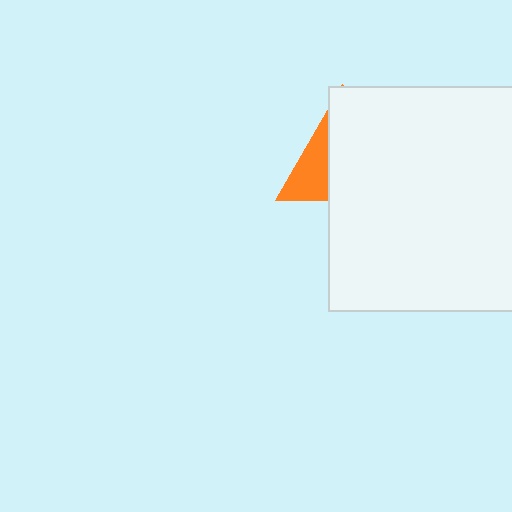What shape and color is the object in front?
The object in front is a white square.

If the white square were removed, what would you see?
You would see the complete orange triangle.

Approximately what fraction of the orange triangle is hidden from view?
Roughly 70% of the orange triangle is hidden behind the white square.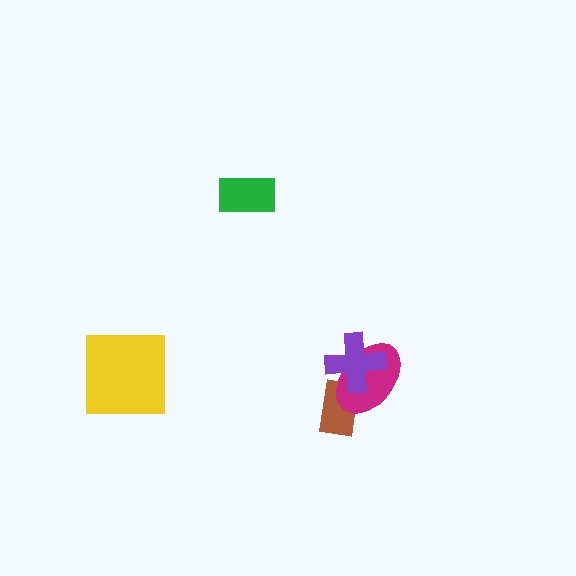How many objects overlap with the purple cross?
2 objects overlap with the purple cross.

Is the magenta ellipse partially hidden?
Yes, it is partially covered by another shape.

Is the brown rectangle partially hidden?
Yes, it is partially covered by another shape.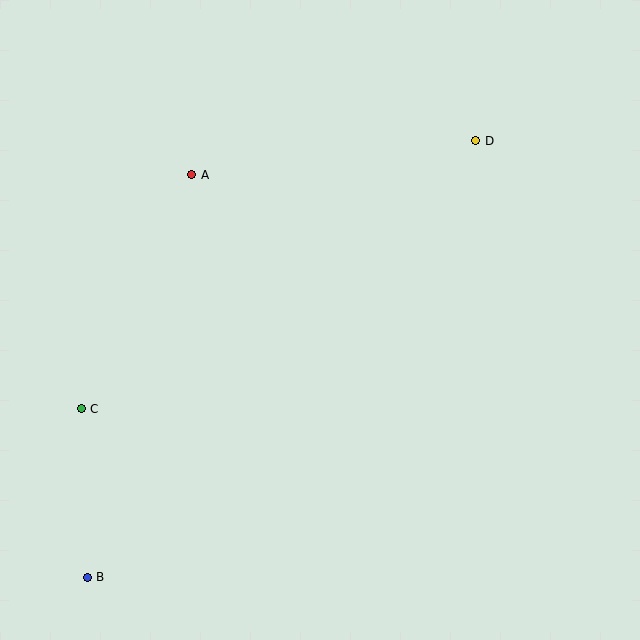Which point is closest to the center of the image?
Point A at (192, 175) is closest to the center.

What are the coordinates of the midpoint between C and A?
The midpoint between C and A is at (137, 292).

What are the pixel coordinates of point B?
Point B is at (87, 577).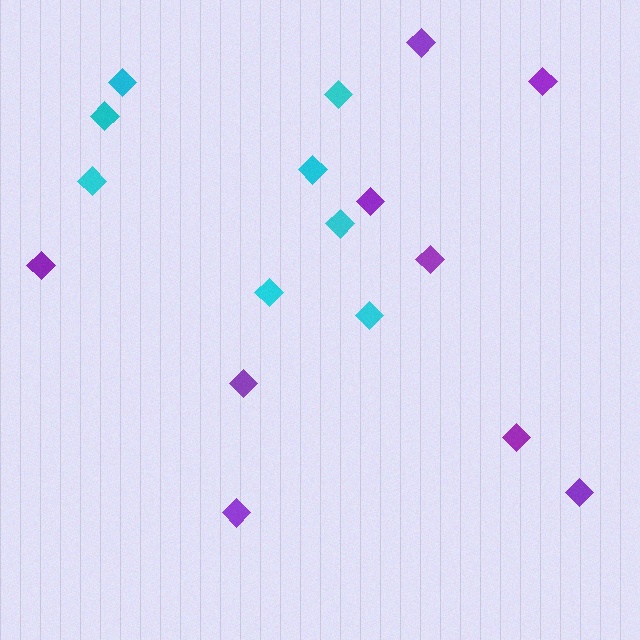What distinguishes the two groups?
There are 2 groups: one group of cyan diamonds (8) and one group of purple diamonds (9).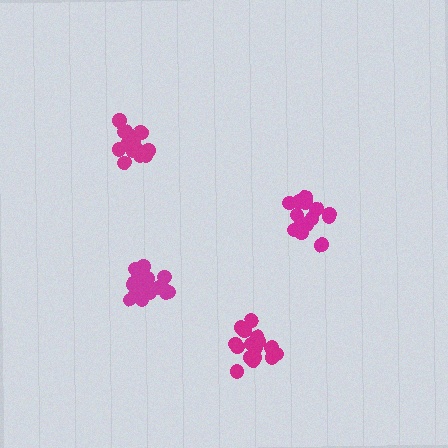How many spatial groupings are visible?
There are 4 spatial groupings.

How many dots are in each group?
Group 1: 18 dots, Group 2: 14 dots, Group 3: 17 dots, Group 4: 15 dots (64 total).